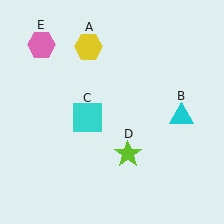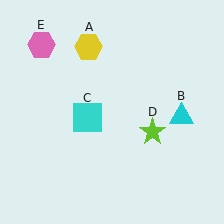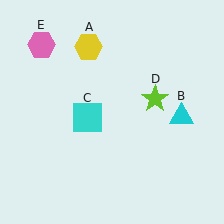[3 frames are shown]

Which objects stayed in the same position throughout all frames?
Yellow hexagon (object A) and cyan triangle (object B) and cyan square (object C) and pink hexagon (object E) remained stationary.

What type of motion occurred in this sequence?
The lime star (object D) rotated counterclockwise around the center of the scene.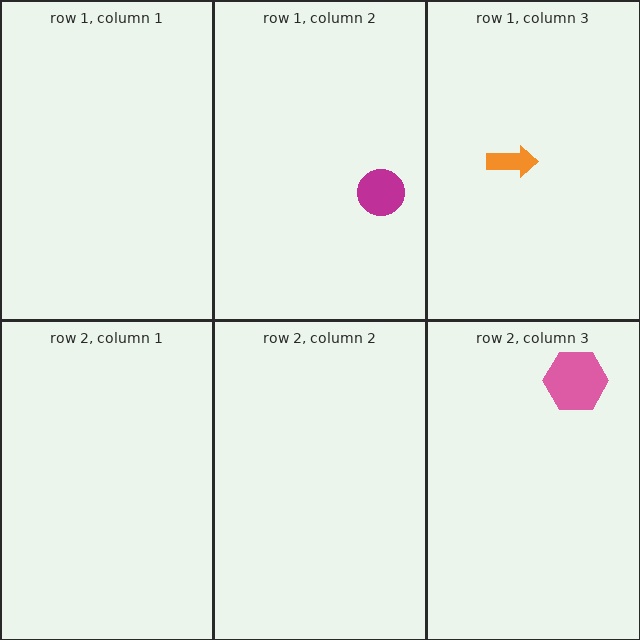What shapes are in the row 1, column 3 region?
The orange arrow.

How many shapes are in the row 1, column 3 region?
1.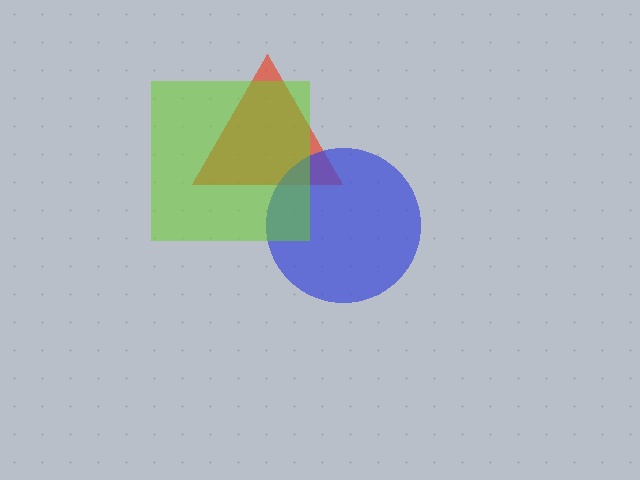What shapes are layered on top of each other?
The layered shapes are: a red triangle, a blue circle, a lime square.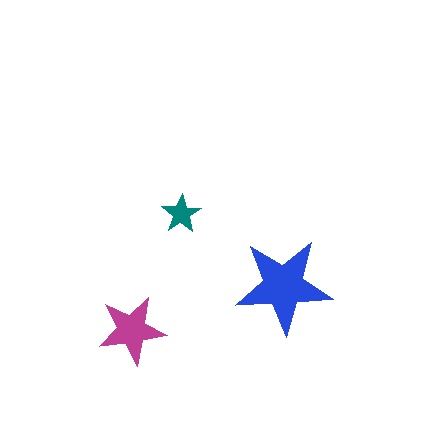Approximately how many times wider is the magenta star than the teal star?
About 1.5 times wider.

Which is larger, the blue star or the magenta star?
The blue one.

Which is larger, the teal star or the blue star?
The blue one.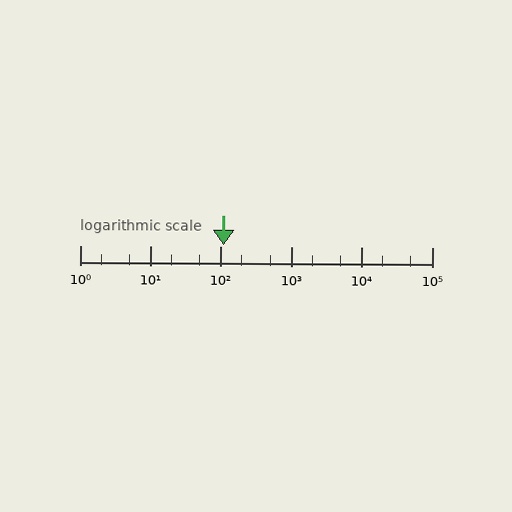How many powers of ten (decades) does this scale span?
The scale spans 5 decades, from 1 to 100000.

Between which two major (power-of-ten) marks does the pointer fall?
The pointer is between 100 and 1000.